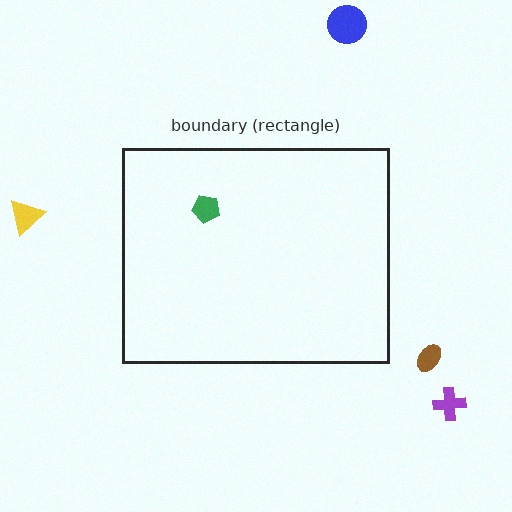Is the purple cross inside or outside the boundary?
Outside.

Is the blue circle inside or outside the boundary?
Outside.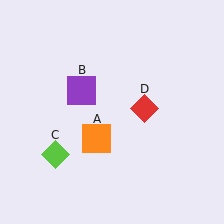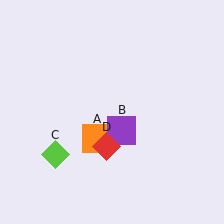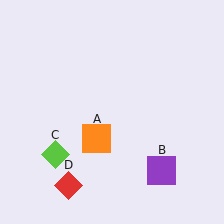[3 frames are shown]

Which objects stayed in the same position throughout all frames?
Orange square (object A) and lime diamond (object C) remained stationary.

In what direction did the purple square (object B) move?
The purple square (object B) moved down and to the right.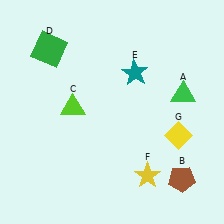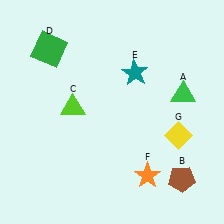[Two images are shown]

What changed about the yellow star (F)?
In Image 1, F is yellow. In Image 2, it changed to orange.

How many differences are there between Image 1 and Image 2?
There is 1 difference between the two images.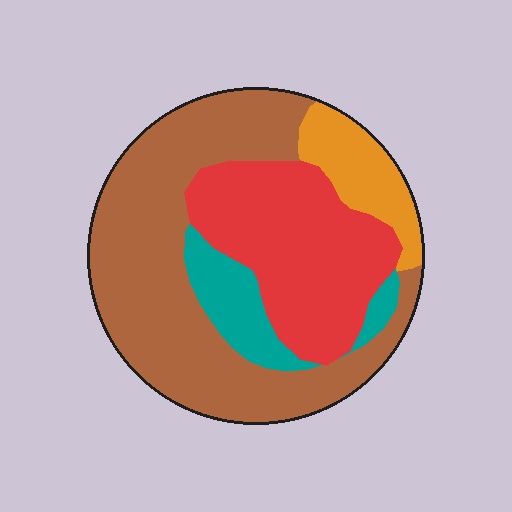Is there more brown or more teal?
Brown.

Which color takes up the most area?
Brown, at roughly 50%.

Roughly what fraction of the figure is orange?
Orange covers around 10% of the figure.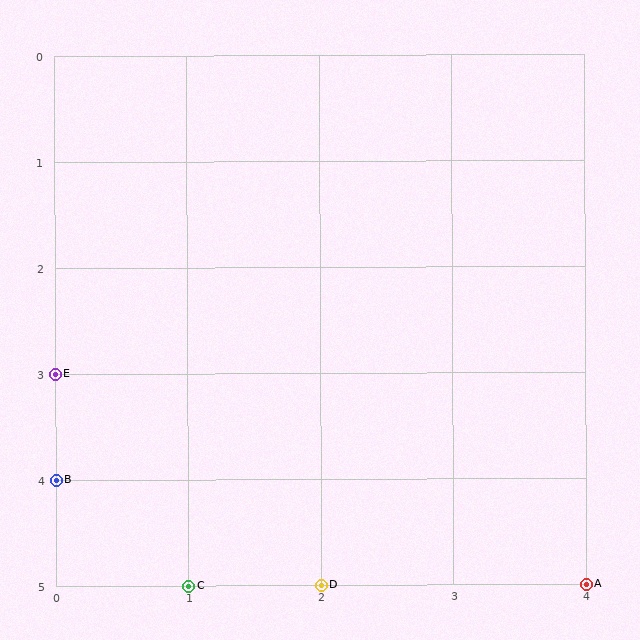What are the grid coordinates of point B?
Point B is at grid coordinates (0, 4).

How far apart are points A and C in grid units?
Points A and C are 3 columns apart.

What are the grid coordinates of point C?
Point C is at grid coordinates (1, 5).